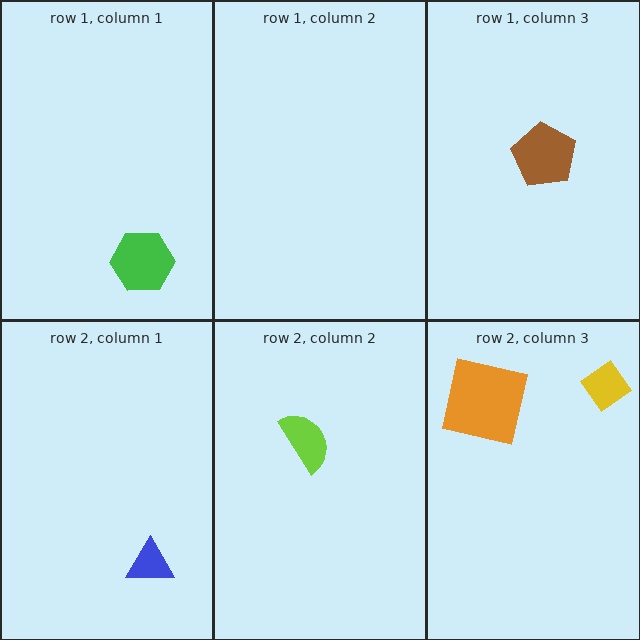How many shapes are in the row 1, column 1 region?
1.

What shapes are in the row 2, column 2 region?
The lime semicircle.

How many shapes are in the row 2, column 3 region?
2.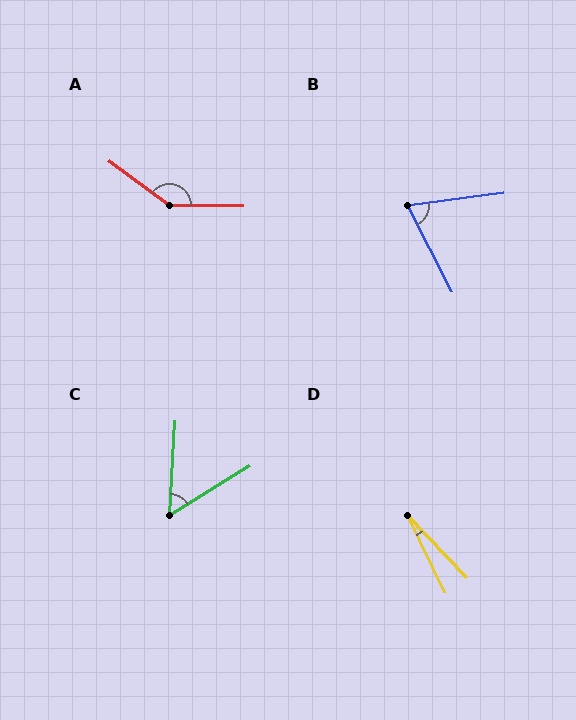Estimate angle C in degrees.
Approximately 55 degrees.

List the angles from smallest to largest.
D (18°), C (55°), B (70°), A (144°).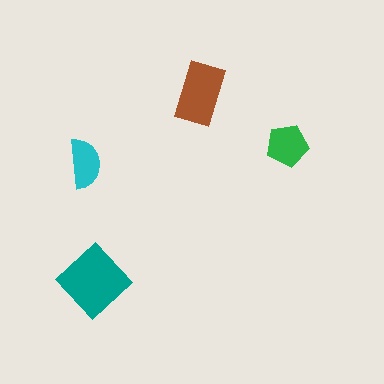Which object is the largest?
The teal diamond.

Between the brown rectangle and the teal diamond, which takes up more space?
The teal diamond.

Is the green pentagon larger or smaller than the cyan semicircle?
Larger.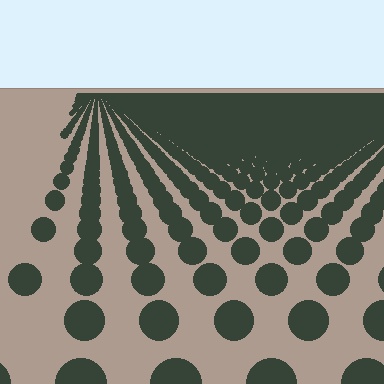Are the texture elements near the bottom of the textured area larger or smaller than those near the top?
Larger. Near the bottom, elements are closer to the viewer and appear at a bigger on-screen size.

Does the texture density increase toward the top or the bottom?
Density increases toward the top.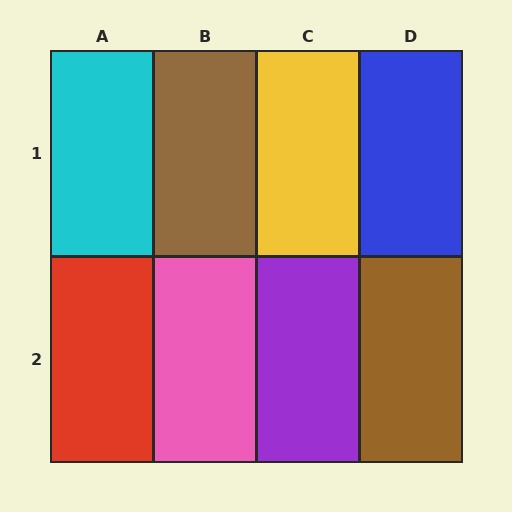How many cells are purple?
1 cell is purple.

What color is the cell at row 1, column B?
Brown.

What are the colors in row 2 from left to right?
Red, pink, purple, brown.